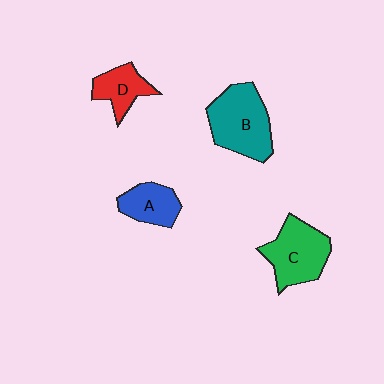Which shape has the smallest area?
Shape D (red).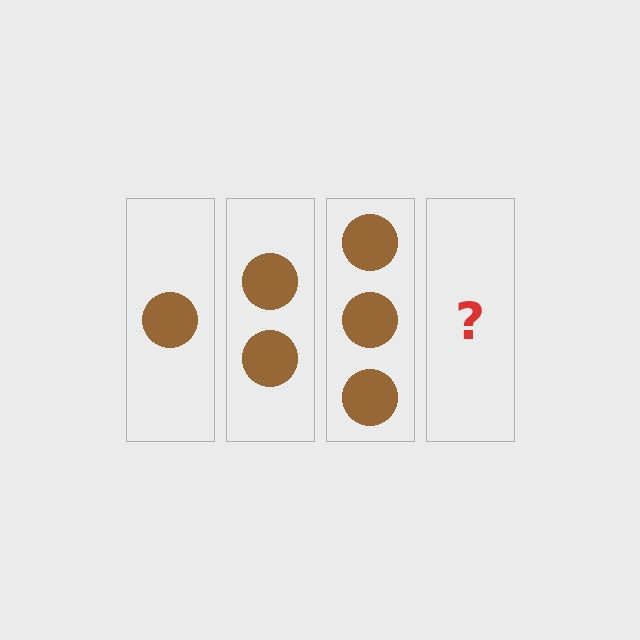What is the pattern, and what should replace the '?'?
The pattern is that each step adds one more circle. The '?' should be 4 circles.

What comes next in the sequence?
The next element should be 4 circles.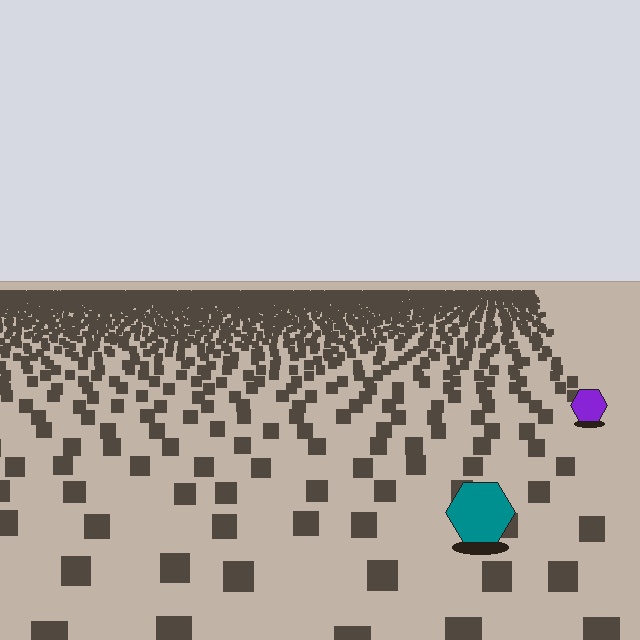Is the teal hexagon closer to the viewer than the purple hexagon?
Yes. The teal hexagon is closer — you can tell from the texture gradient: the ground texture is coarser near it.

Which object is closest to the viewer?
The teal hexagon is closest. The texture marks near it are larger and more spread out.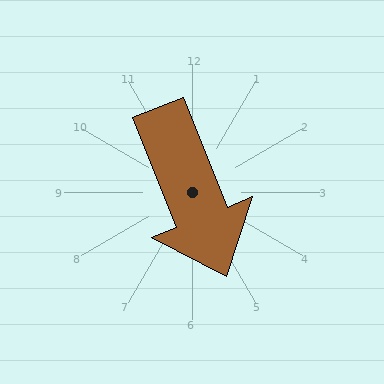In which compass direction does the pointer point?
South.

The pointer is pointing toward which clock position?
Roughly 5 o'clock.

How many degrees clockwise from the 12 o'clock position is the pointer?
Approximately 158 degrees.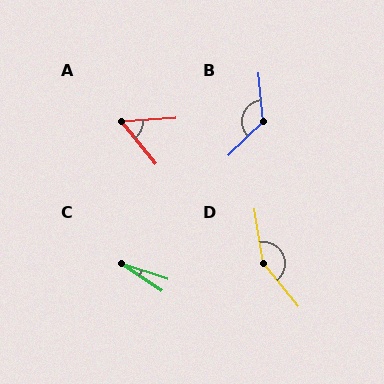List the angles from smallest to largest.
C (17°), A (55°), B (128°), D (149°).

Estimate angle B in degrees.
Approximately 128 degrees.